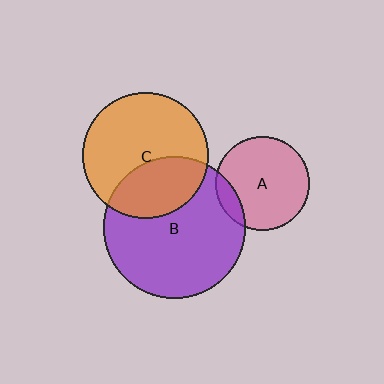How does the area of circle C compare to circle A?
Approximately 1.8 times.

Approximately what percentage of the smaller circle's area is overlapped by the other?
Approximately 15%.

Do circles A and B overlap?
Yes.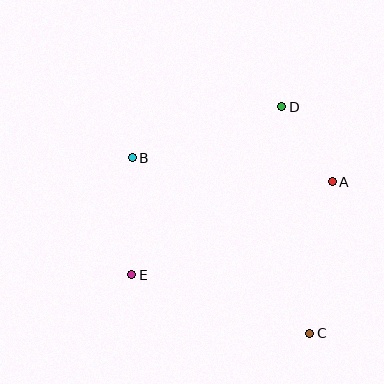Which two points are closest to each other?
Points A and D are closest to each other.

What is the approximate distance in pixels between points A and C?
The distance between A and C is approximately 153 pixels.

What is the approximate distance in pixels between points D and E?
The distance between D and E is approximately 225 pixels.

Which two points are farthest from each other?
Points B and C are farthest from each other.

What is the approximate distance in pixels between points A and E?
The distance between A and E is approximately 221 pixels.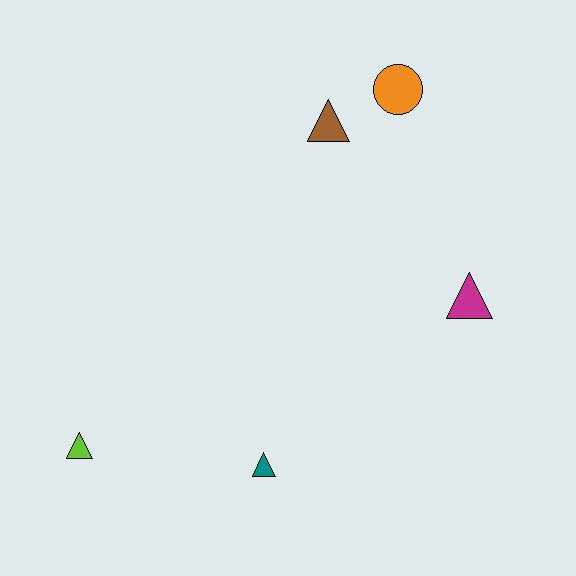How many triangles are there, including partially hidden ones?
There are 4 triangles.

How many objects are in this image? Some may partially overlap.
There are 5 objects.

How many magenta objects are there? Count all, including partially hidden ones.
There is 1 magenta object.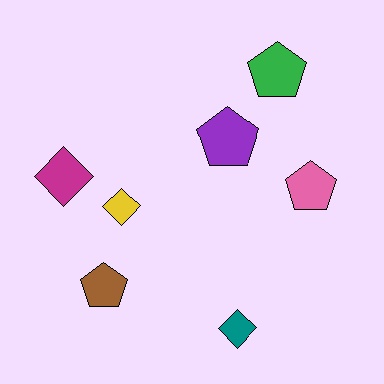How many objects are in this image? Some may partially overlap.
There are 7 objects.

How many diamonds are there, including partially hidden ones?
There are 3 diamonds.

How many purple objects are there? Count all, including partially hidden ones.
There is 1 purple object.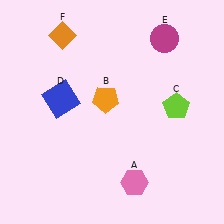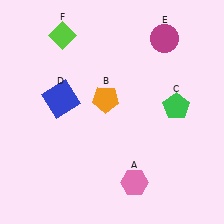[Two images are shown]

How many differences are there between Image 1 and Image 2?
There are 2 differences between the two images.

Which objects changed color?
C changed from lime to green. F changed from orange to lime.